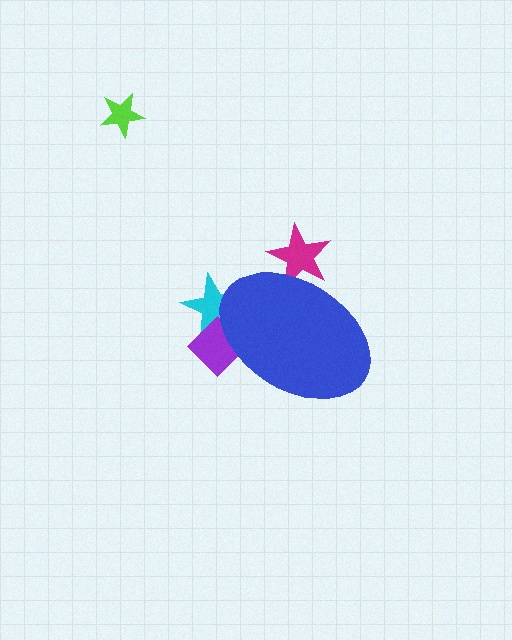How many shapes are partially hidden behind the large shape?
3 shapes are partially hidden.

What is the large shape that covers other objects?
A blue ellipse.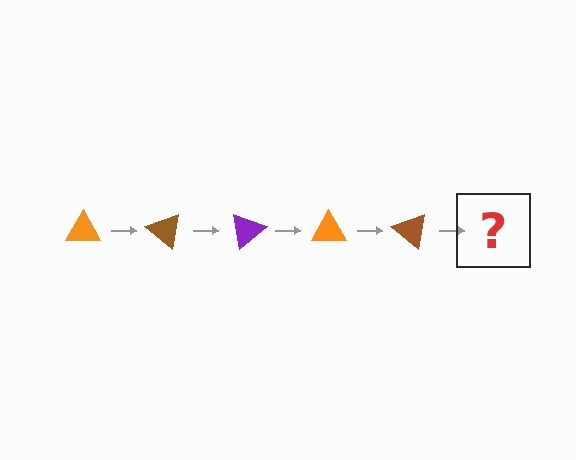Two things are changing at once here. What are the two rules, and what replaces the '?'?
The two rules are that it rotates 40 degrees each step and the color cycles through orange, brown, and purple. The '?' should be a purple triangle, rotated 200 degrees from the start.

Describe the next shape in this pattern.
It should be a purple triangle, rotated 200 degrees from the start.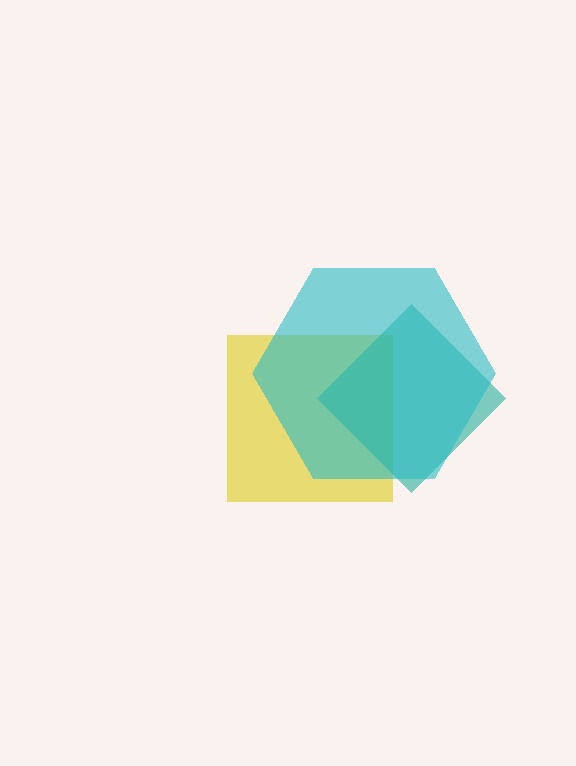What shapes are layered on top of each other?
The layered shapes are: a yellow square, a teal diamond, a cyan hexagon.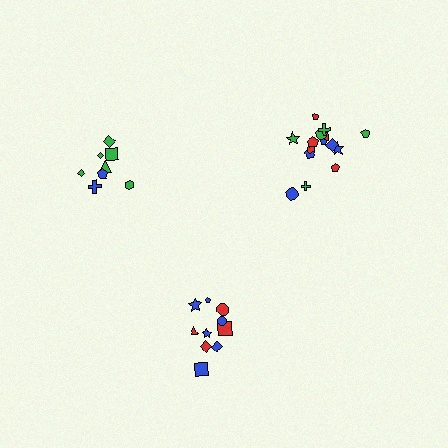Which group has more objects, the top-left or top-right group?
The top-right group.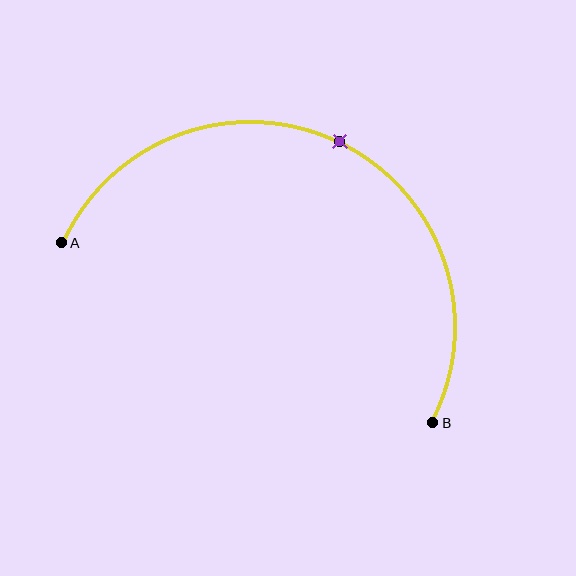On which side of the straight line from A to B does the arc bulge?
The arc bulges above the straight line connecting A and B.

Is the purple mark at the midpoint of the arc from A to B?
Yes. The purple mark lies on the arc at equal arc-length from both A and B — it is the arc midpoint.